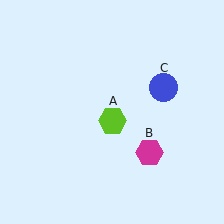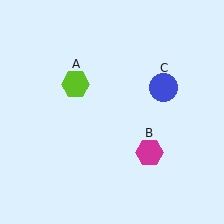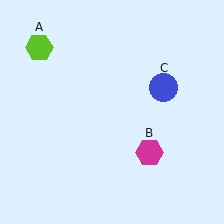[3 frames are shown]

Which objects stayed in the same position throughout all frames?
Magenta hexagon (object B) and blue circle (object C) remained stationary.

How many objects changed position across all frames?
1 object changed position: lime hexagon (object A).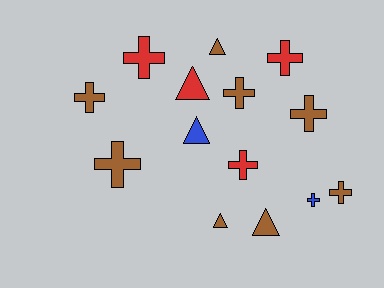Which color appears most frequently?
Brown, with 8 objects.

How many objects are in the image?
There are 14 objects.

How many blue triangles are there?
There is 1 blue triangle.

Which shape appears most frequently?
Cross, with 9 objects.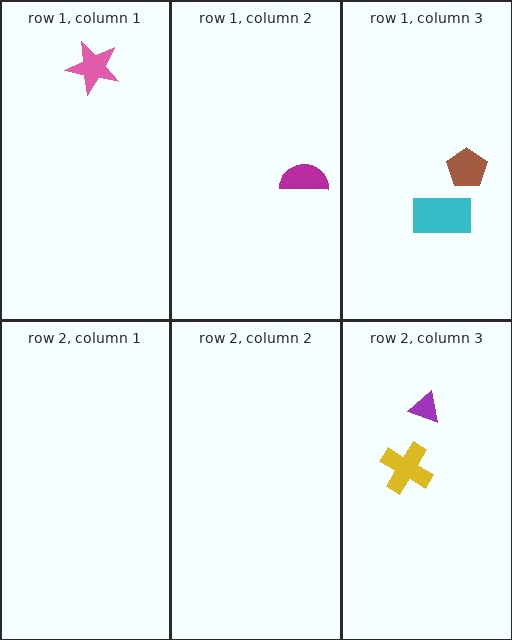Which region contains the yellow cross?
The row 2, column 3 region.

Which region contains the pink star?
The row 1, column 1 region.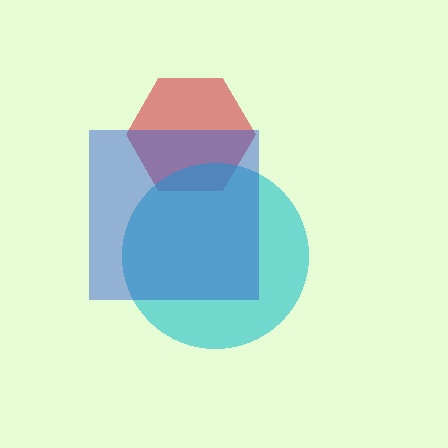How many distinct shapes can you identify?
There are 3 distinct shapes: a red hexagon, a cyan circle, a blue square.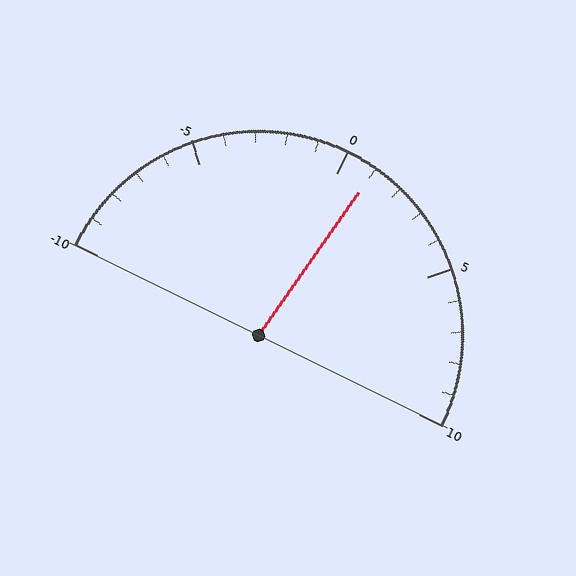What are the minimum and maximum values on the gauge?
The gauge ranges from -10 to 10.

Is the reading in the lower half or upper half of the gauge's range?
The reading is in the upper half of the range (-10 to 10).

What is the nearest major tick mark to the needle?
The nearest major tick mark is 0.